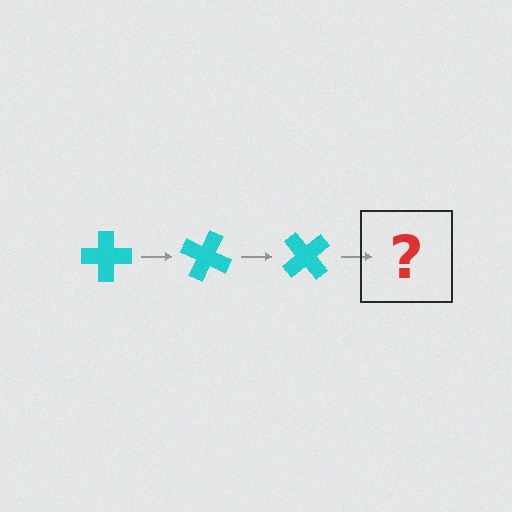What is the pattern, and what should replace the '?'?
The pattern is that the cross rotates 25 degrees each step. The '?' should be a cyan cross rotated 75 degrees.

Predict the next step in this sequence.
The next step is a cyan cross rotated 75 degrees.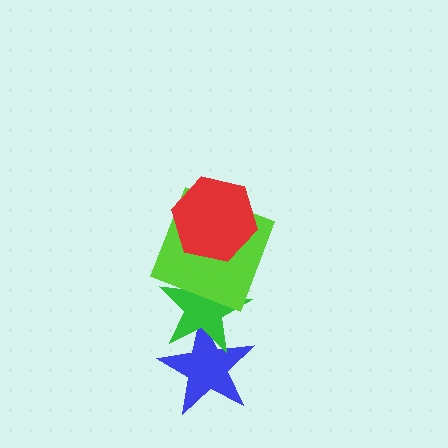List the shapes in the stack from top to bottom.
From top to bottom: the red hexagon, the lime square, the green star, the blue star.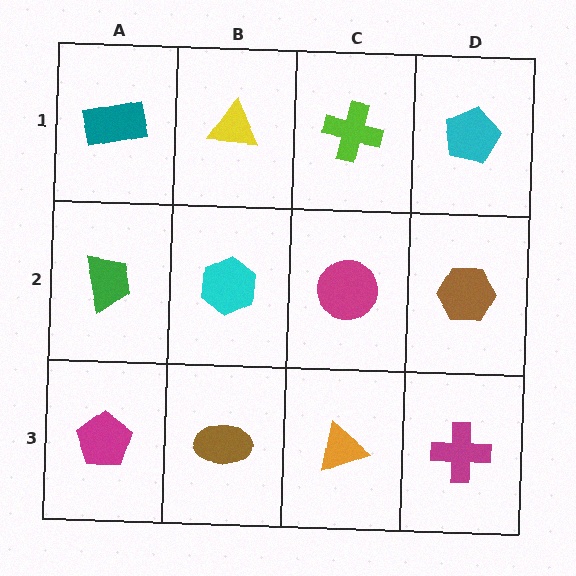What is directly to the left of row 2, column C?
A cyan hexagon.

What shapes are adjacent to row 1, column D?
A brown hexagon (row 2, column D), a lime cross (row 1, column C).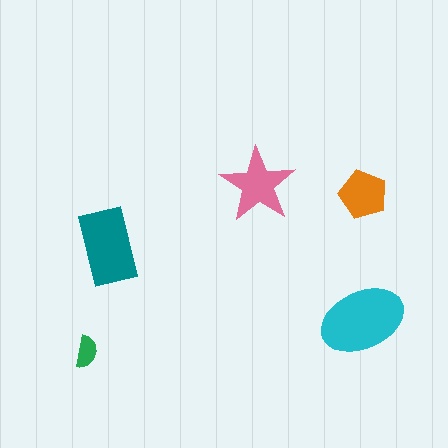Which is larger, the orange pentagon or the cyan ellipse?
The cyan ellipse.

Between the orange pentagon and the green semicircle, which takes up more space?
The orange pentagon.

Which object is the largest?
The cyan ellipse.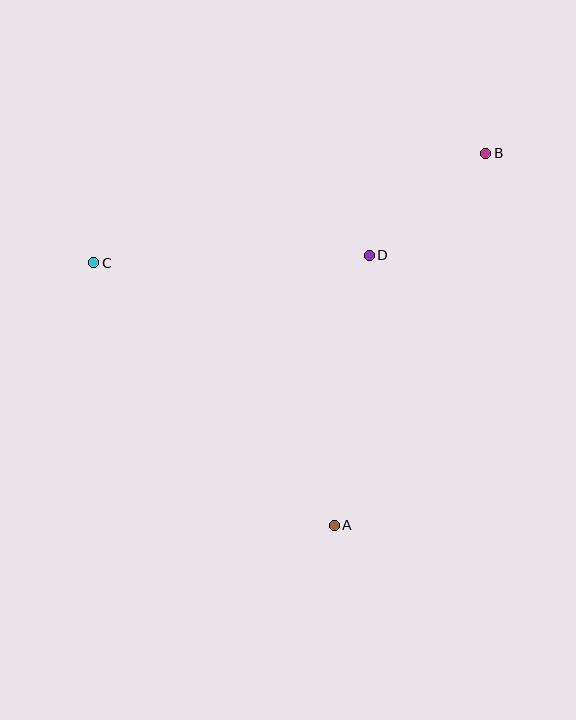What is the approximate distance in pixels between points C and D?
The distance between C and D is approximately 276 pixels.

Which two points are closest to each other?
Points B and D are closest to each other.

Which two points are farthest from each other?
Points B and C are farthest from each other.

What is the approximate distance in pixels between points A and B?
The distance between A and B is approximately 402 pixels.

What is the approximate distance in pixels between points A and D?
The distance between A and D is approximately 272 pixels.